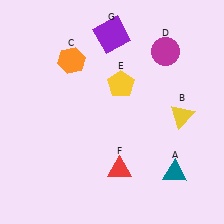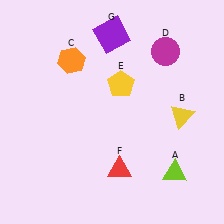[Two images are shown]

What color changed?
The triangle (A) changed from teal in Image 1 to lime in Image 2.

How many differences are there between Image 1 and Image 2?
There is 1 difference between the two images.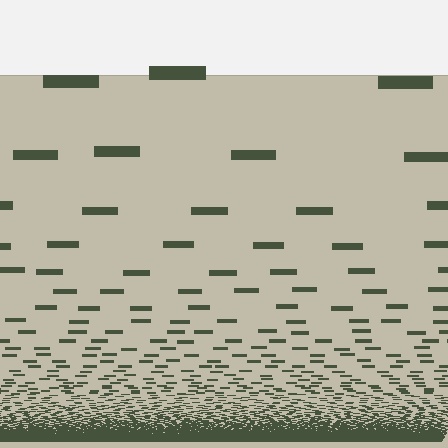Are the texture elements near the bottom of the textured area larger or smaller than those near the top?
Smaller. The gradient is inverted — elements near the bottom are smaller and denser.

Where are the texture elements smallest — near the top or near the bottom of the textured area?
Near the bottom.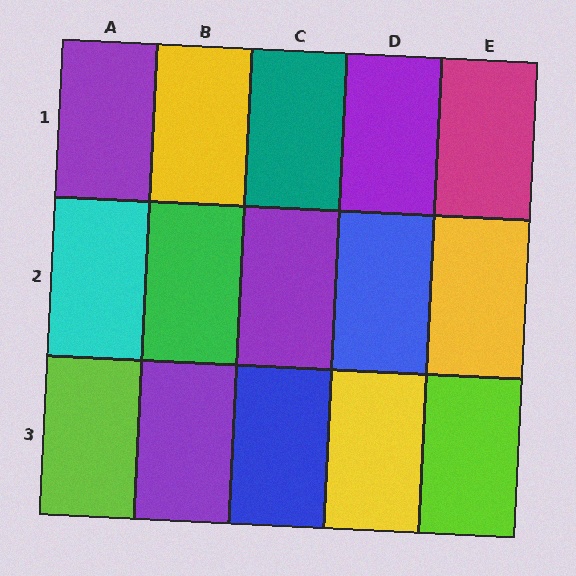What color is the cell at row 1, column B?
Yellow.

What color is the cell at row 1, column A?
Purple.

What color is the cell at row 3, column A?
Lime.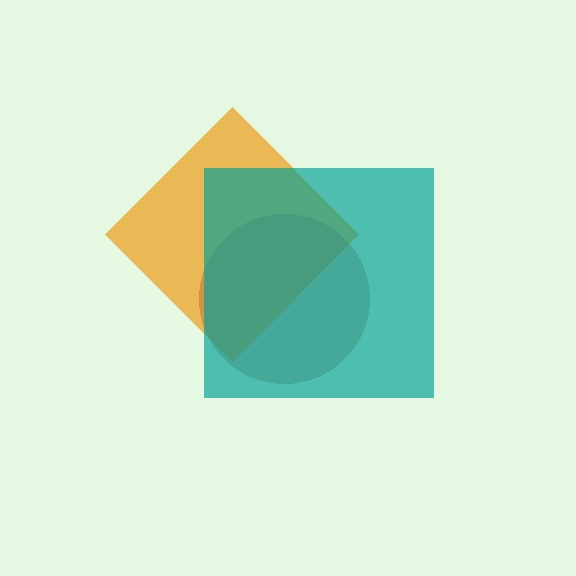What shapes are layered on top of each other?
The layered shapes are: an orange diamond, a brown circle, a teal square.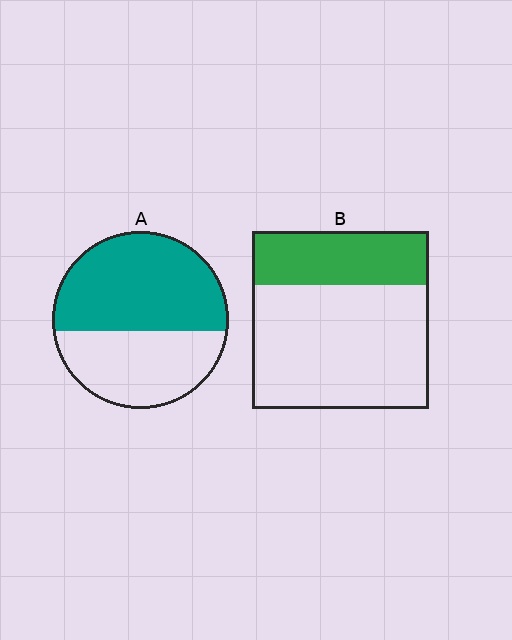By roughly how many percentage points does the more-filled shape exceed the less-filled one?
By roughly 30 percentage points (A over B).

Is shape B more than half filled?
No.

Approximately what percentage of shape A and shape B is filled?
A is approximately 60% and B is approximately 30%.